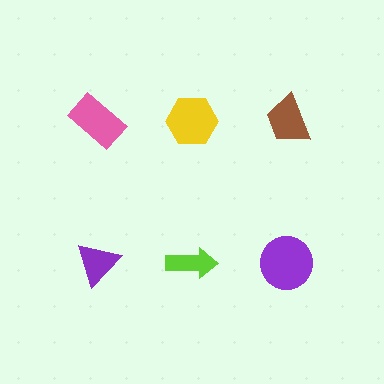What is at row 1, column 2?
A yellow hexagon.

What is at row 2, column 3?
A purple circle.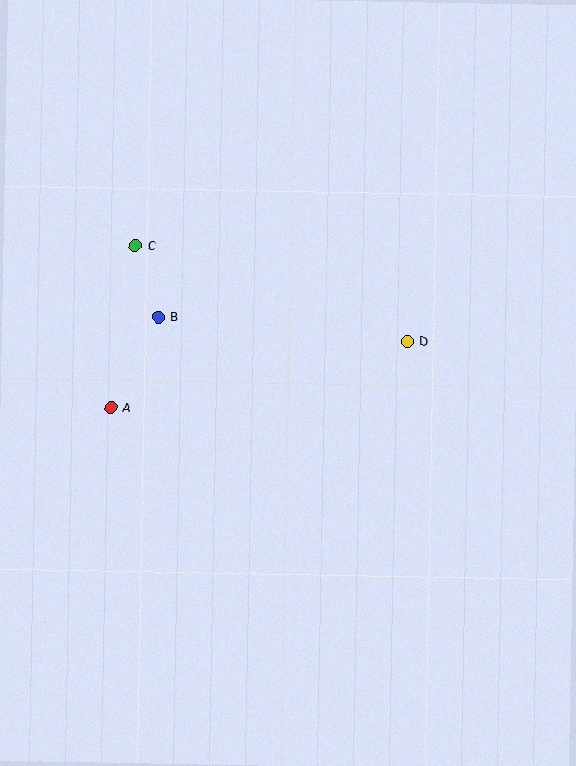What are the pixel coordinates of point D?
Point D is at (407, 342).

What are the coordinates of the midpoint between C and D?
The midpoint between C and D is at (271, 294).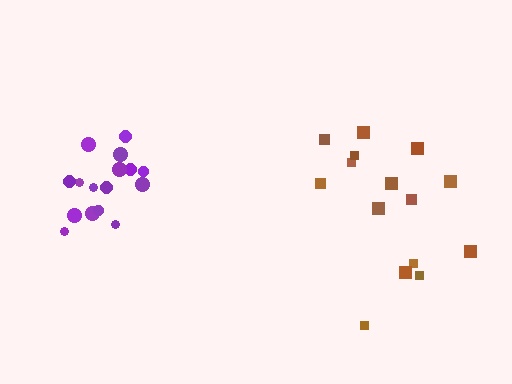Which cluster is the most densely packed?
Purple.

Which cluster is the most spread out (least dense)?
Brown.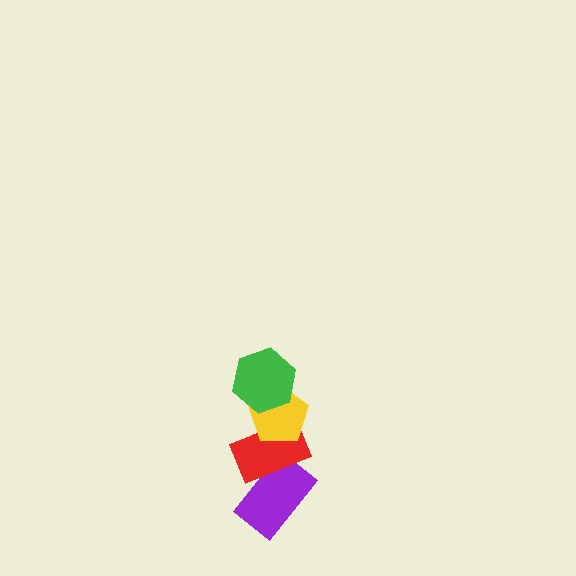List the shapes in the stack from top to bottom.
From top to bottom: the green hexagon, the yellow pentagon, the red rectangle, the purple rectangle.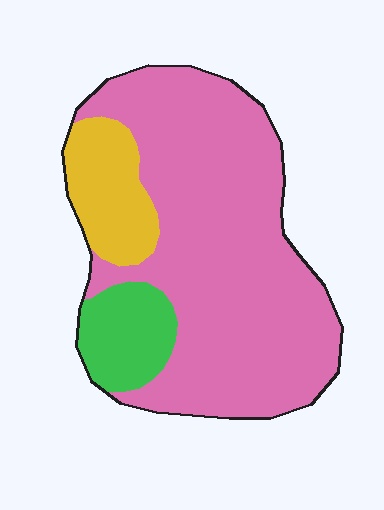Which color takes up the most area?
Pink, at roughly 75%.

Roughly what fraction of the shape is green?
Green covers about 10% of the shape.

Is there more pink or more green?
Pink.